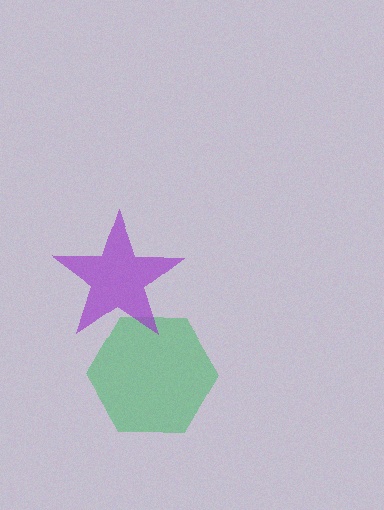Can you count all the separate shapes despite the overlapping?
Yes, there are 2 separate shapes.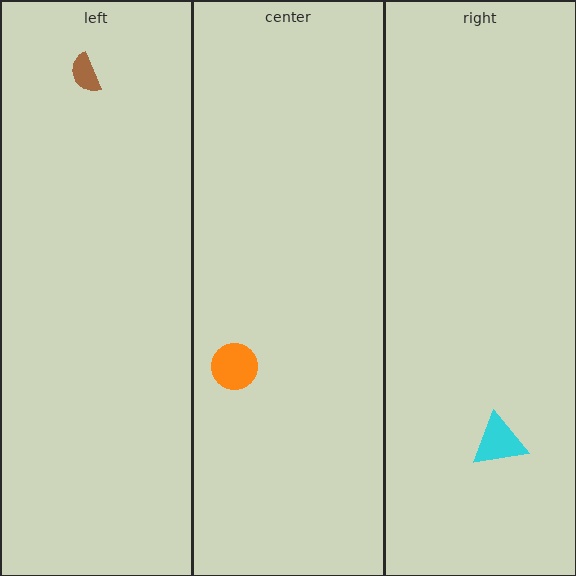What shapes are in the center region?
The orange circle.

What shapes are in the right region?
The cyan triangle.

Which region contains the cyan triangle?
The right region.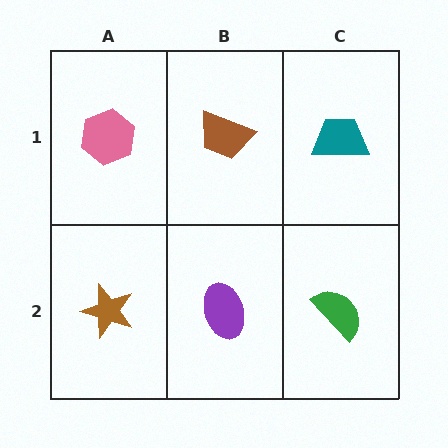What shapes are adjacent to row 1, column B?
A purple ellipse (row 2, column B), a pink hexagon (row 1, column A), a teal trapezoid (row 1, column C).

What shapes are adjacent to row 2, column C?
A teal trapezoid (row 1, column C), a purple ellipse (row 2, column B).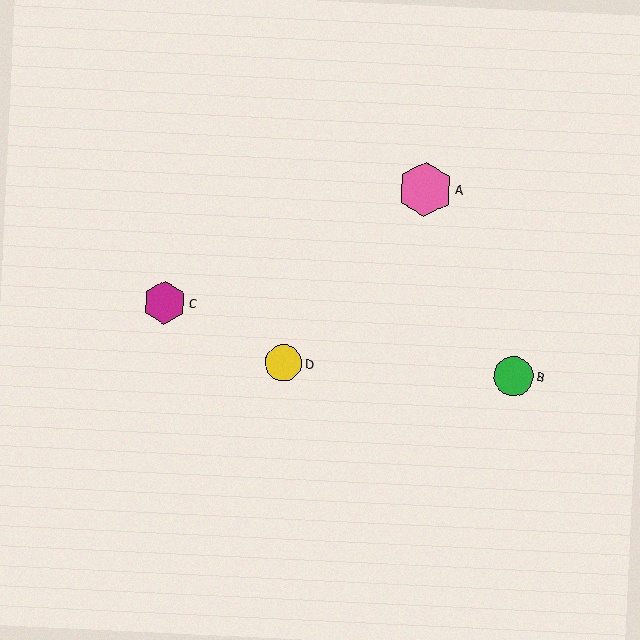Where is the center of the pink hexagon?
The center of the pink hexagon is at (425, 189).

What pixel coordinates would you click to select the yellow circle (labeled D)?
Click at (284, 363) to select the yellow circle D.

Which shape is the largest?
The pink hexagon (labeled A) is the largest.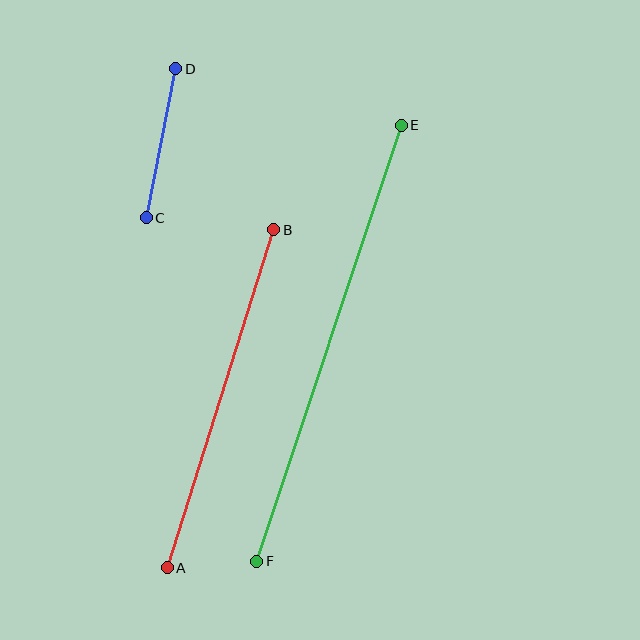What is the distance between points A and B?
The distance is approximately 354 pixels.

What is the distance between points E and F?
The distance is approximately 460 pixels.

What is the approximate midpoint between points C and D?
The midpoint is at approximately (161, 143) pixels.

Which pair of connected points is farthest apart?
Points E and F are farthest apart.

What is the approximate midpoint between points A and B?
The midpoint is at approximately (220, 399) pixels.